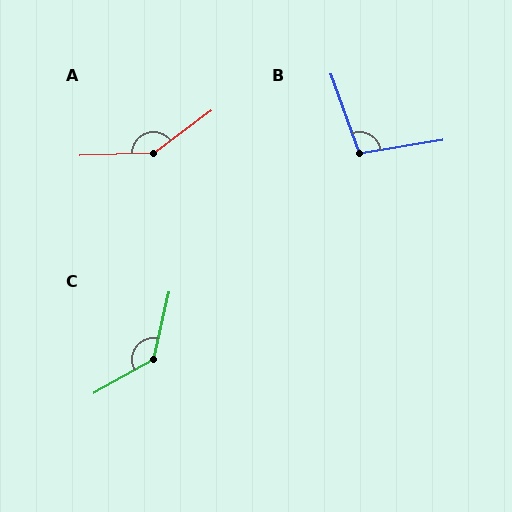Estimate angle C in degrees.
Approximately 132 degrees.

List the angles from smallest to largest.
B (100°), C (132°), A (146°).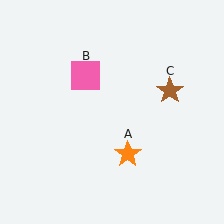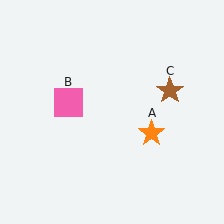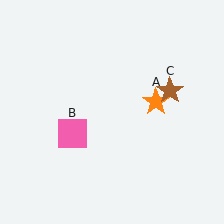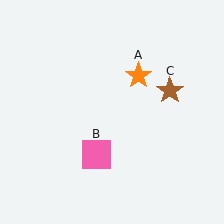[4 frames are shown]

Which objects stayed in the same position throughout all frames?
Brown star (object C) remained stationary.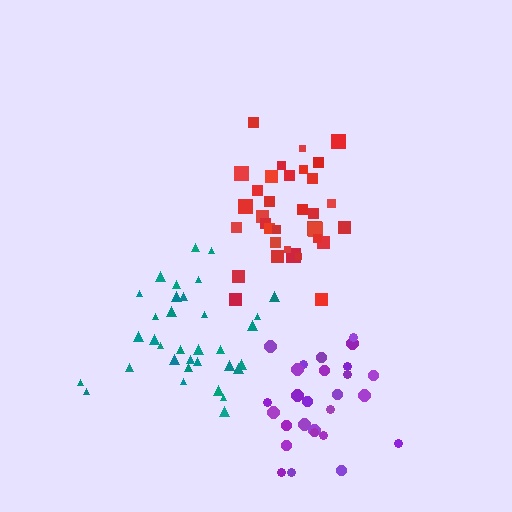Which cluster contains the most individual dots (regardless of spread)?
Red (34).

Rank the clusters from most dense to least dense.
red, teal, purple.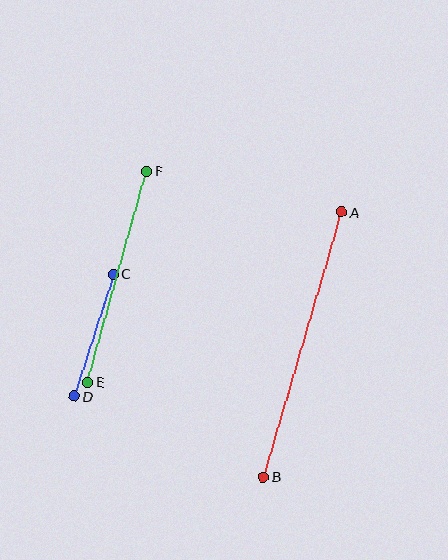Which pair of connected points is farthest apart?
Points A and B are farthest apart.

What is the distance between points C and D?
The distance is approximately 128 pixels.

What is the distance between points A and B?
The distance is approximately 276 pixels.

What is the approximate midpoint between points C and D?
The midpoint is at approximately (94, 335) pixels.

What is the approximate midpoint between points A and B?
The midpoint is at approximately (302, 345) pixels.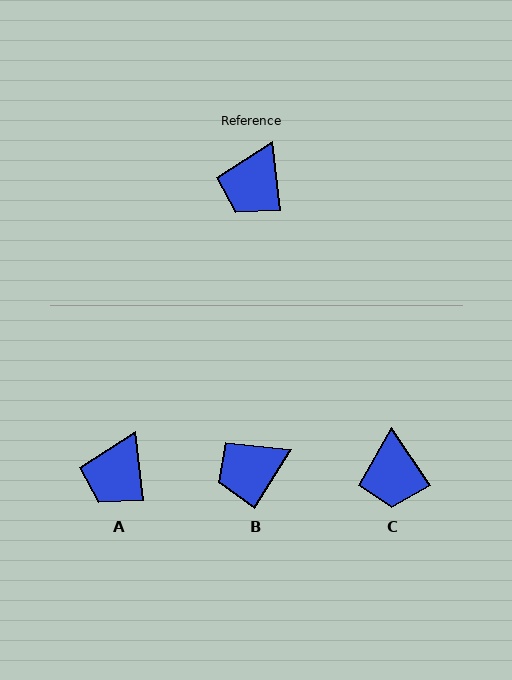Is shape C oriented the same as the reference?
No, it is off by about 28 degrees.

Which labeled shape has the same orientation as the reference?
A.